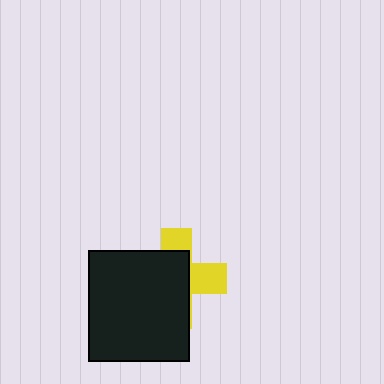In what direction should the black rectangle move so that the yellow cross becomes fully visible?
The black rectangle should move toward the lower-left. That is the shortest direction to clear the overlap and leave the yellow cross fully visible.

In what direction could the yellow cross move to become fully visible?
The yellow cross could move toward the upper-right. That would shift it out from behind the black rectangle entirely.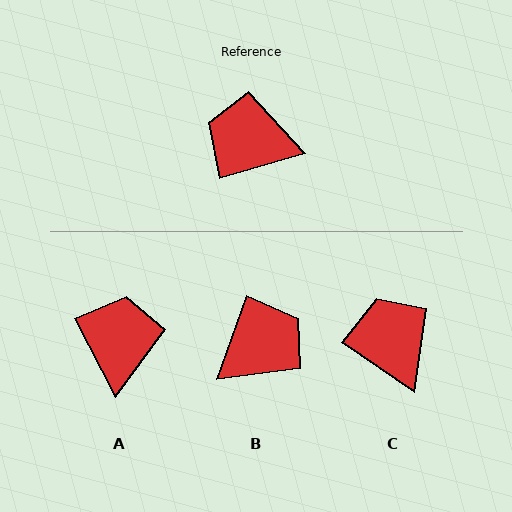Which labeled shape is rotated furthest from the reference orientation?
B, about 125 degrees away.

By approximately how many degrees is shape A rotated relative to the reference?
Approximately 79 degrees clockwise.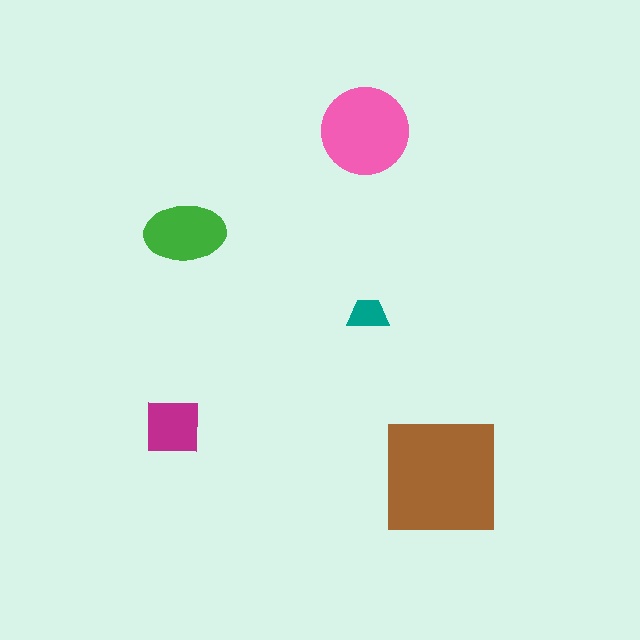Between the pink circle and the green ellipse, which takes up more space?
The pink circle.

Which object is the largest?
The brown square.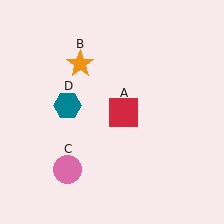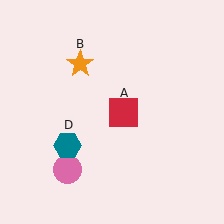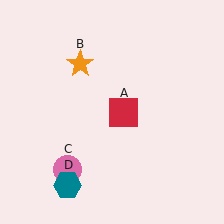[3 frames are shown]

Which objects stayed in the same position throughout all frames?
Red square (object A) and orange star (object B) and pink circle (object C) remained stationary.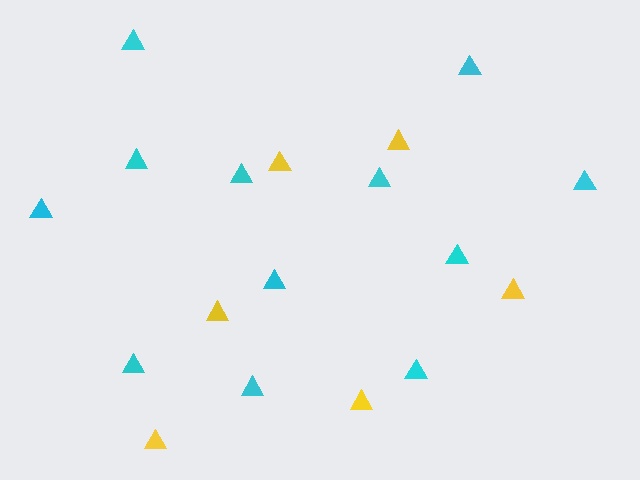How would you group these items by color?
There are 2 groups: one group of yellow triangles (6) and one group of cyan triangles (12).